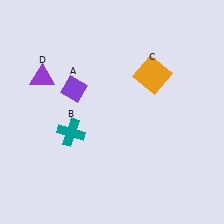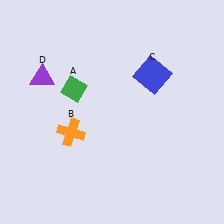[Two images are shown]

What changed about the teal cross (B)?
In Image 1, B is teal. In Image 2, it changed to orange.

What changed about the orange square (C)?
In Image 1, C is orange. In Image 2, it changed to blue.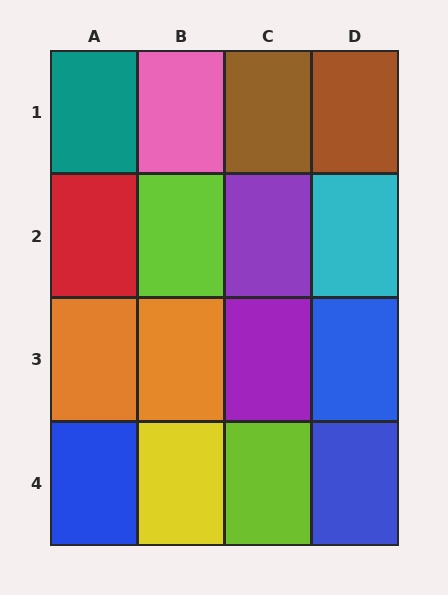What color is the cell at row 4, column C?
Lime.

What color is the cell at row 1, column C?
Brown.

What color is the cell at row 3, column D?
Blue.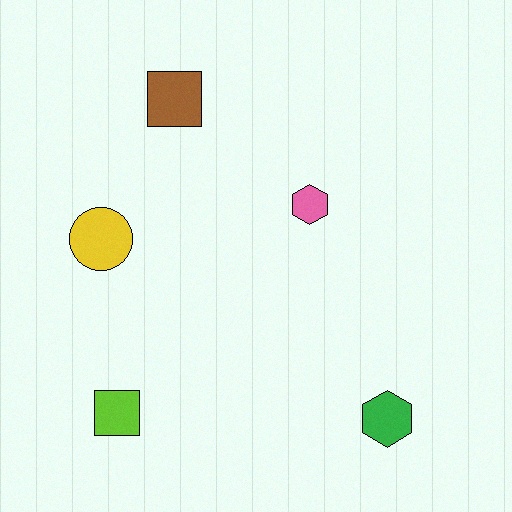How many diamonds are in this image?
There are no diamonds.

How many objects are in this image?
There are 5 objects.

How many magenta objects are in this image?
There are no magenta objects.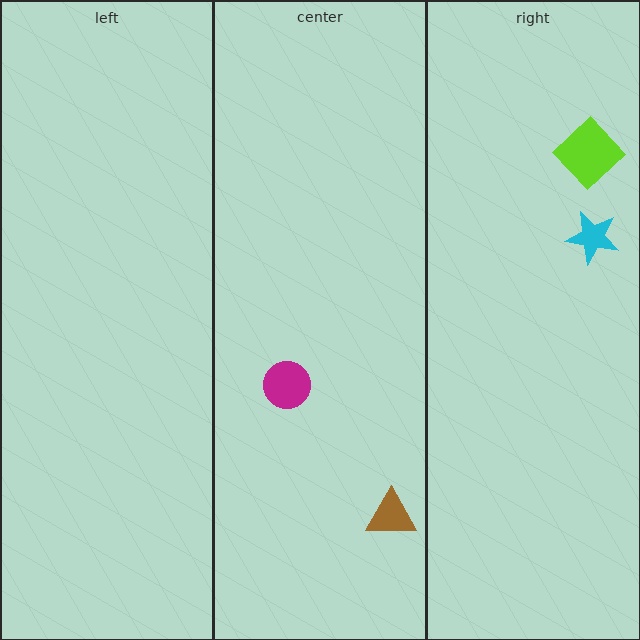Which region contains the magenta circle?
The center region.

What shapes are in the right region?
The cyan star, the lime diamond.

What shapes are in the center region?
The magenta circle, the brown triangle.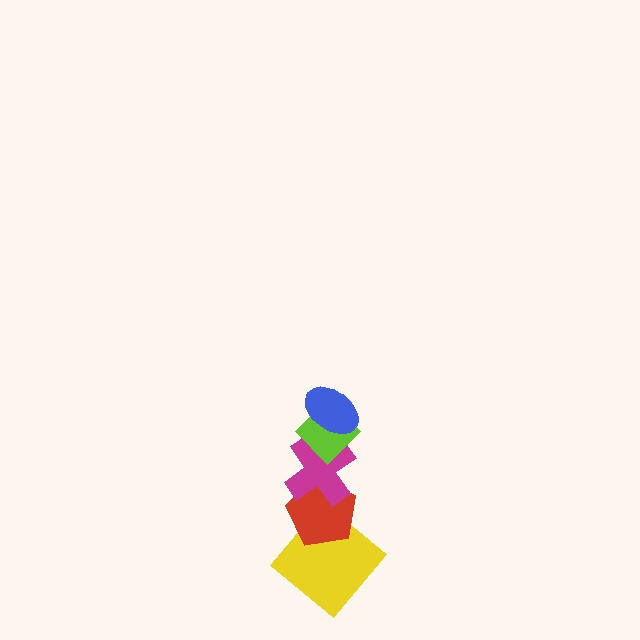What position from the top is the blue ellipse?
The blue ellipse is 1st from the top.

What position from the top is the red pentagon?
The red pentagon is 4th from the top.